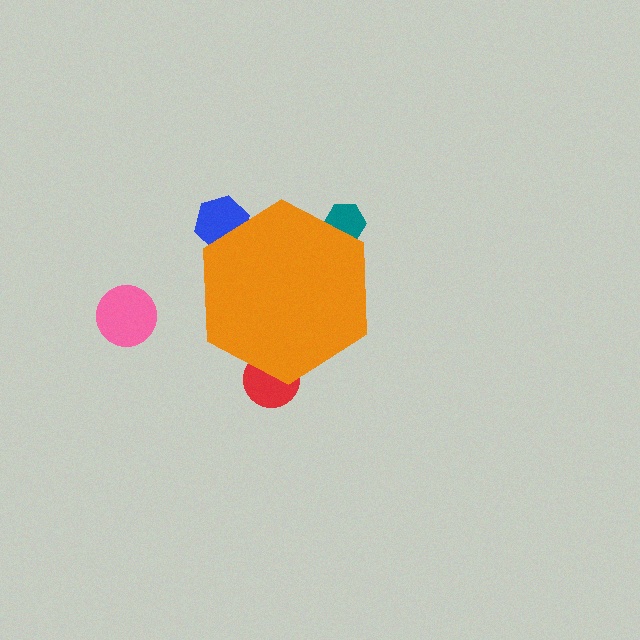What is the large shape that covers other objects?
An orange hexagon.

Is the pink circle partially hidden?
No, the pink circle is fully visible.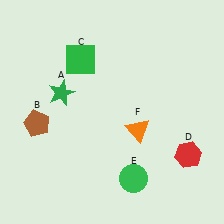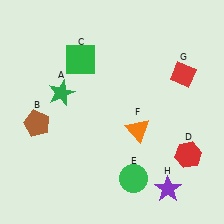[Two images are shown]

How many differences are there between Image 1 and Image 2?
There are 2 differences between the two images.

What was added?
A red diamond (G), a purple star (H) were added in Image 2.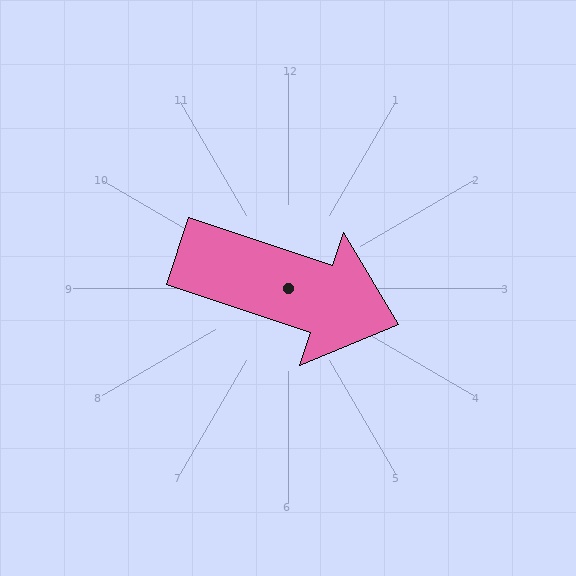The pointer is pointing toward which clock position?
Roughly 4 o'clock.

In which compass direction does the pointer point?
East.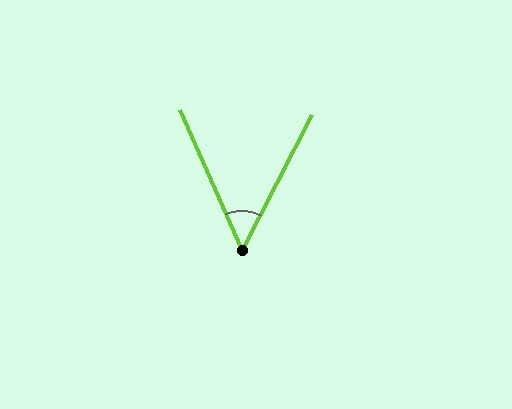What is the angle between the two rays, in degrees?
Approximately 51 degrees.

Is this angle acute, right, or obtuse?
It is acute.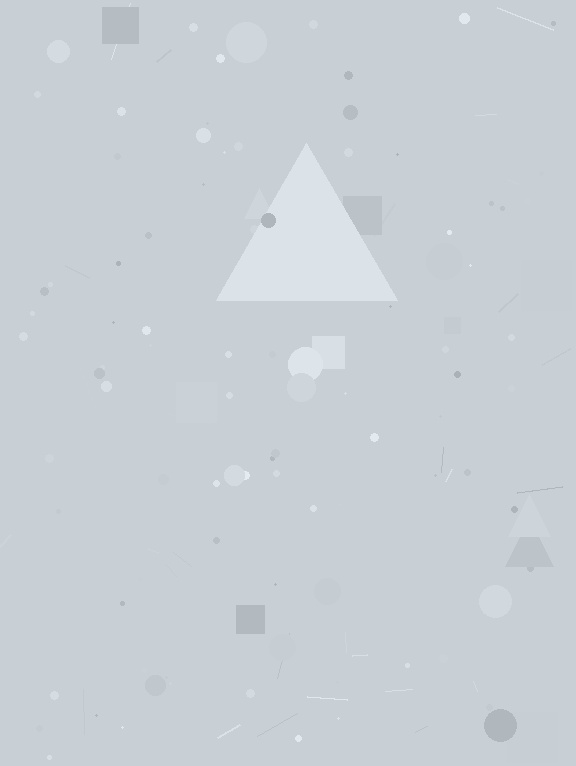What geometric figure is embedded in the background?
A triangle is embedded in the background.